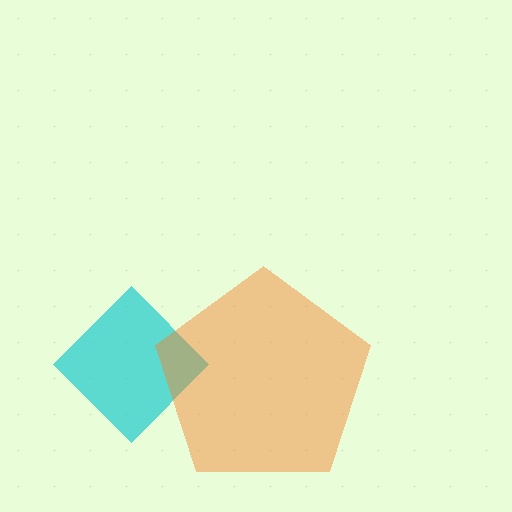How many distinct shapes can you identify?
There are 2 distinct shapes: a cyan diamond, an orange pentagon.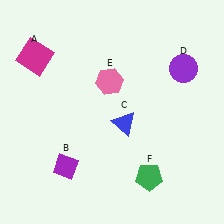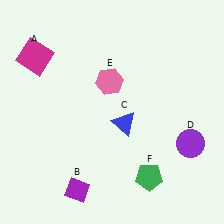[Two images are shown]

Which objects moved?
The objects that moved are: the purple diamond (B), the purple circle (D).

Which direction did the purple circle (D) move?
The purple circle (D) moved down.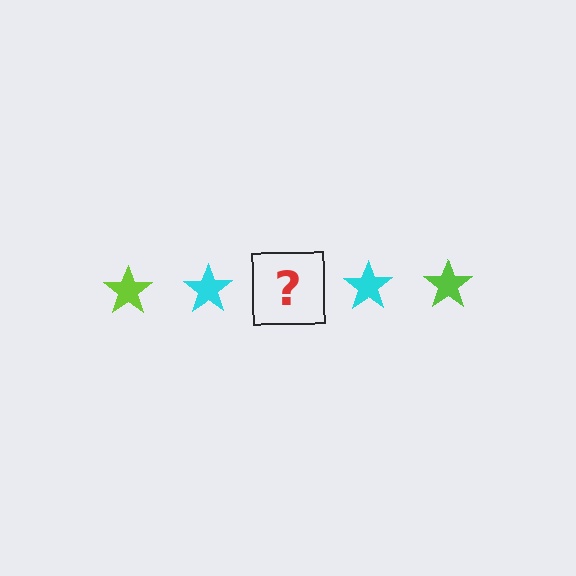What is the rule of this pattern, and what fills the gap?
The rule is that the pattern cycles through lime, cyan stars. The gap should be filled with a lime star.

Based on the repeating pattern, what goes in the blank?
The blank should be a lime star.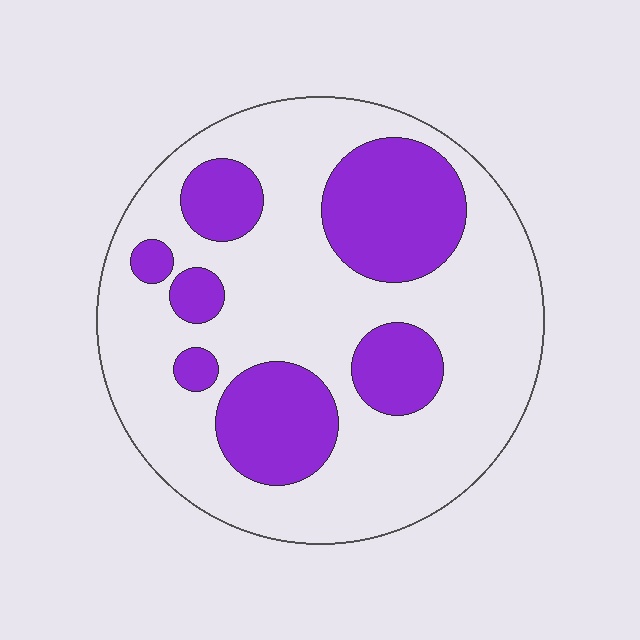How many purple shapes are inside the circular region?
7.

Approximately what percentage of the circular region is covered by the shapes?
Approximately 30%.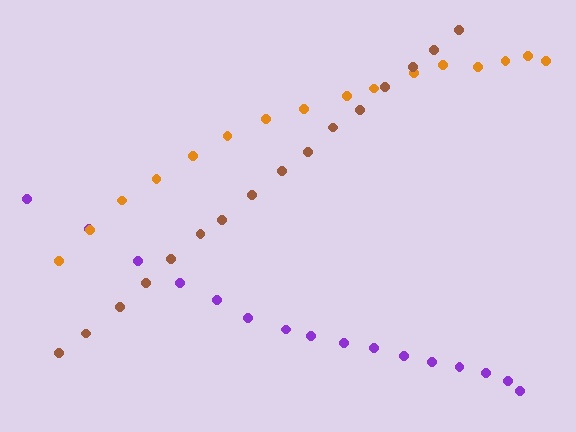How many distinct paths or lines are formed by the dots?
There are 3 distinct paths.